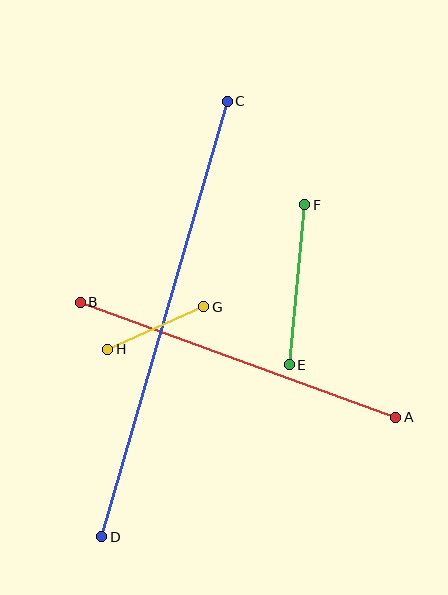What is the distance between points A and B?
The distance is approximately 336 pixels.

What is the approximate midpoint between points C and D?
The midpoint is at approximately (165, 319) pixels.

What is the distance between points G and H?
The distance is approximately 105 pixels.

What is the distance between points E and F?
The distance is approximately 160 pixels.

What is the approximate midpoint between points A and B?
The midpoint is at approximately (238, 360) pixels.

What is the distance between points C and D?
The distance is approximately 453 pixels.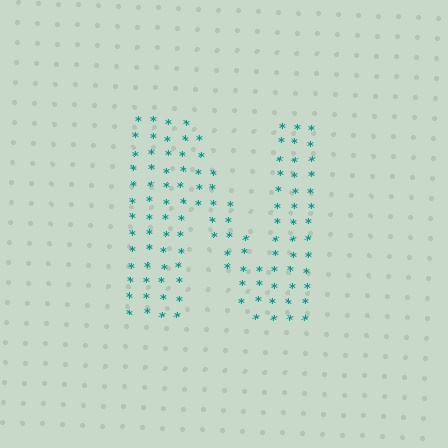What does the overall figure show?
The overall figure shows the letter N.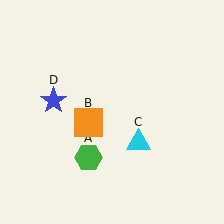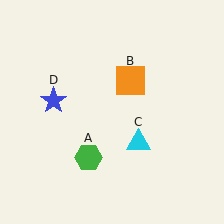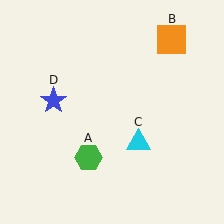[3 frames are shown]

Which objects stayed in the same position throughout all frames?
Green hexagon (object A) and cyan triangle (object C) and blue star (object D) remained stationary.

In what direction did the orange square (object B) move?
The orange square (object B) moved up and to the right.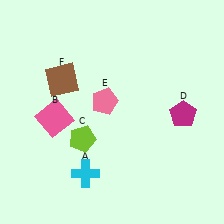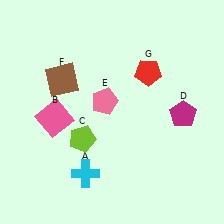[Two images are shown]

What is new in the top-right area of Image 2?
A red pentagon (G) was added in the top-right area of Image 2.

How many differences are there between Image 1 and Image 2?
There is 1 difference between the two images.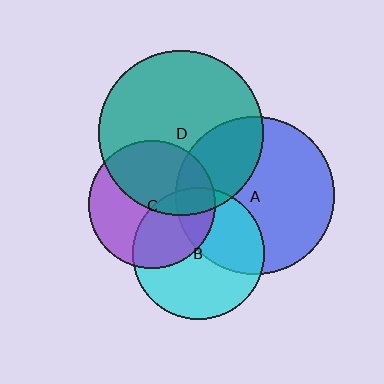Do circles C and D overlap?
Yes.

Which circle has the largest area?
Circle D (teal).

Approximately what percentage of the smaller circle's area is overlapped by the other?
Approximately 45%.